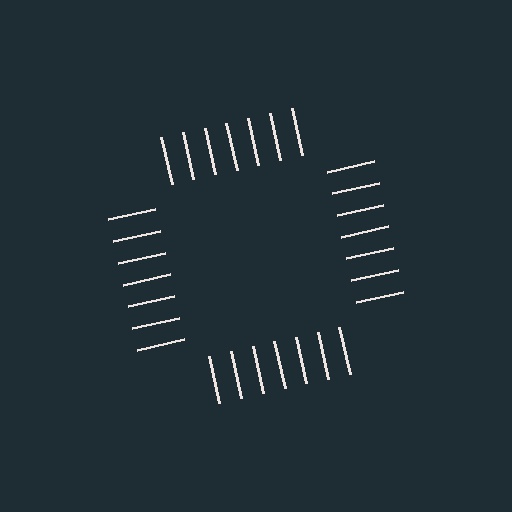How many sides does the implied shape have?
4 sides — the line-ends trace a square.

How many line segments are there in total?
28 — 7 along each of the 4 edges.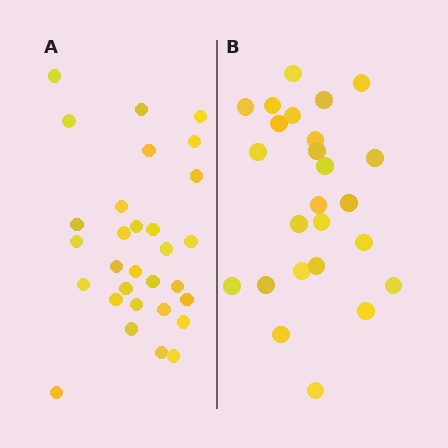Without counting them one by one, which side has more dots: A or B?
Region A (the left region) has more dots.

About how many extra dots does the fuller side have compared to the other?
Region A has about 5 more dots than region B.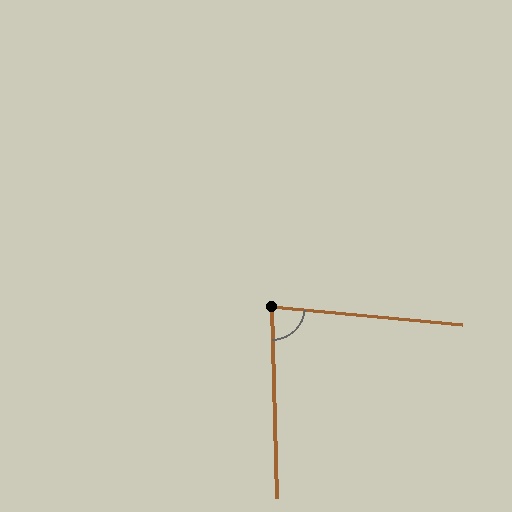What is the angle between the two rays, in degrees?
Approximately 83 degrees.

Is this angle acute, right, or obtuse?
It is acute.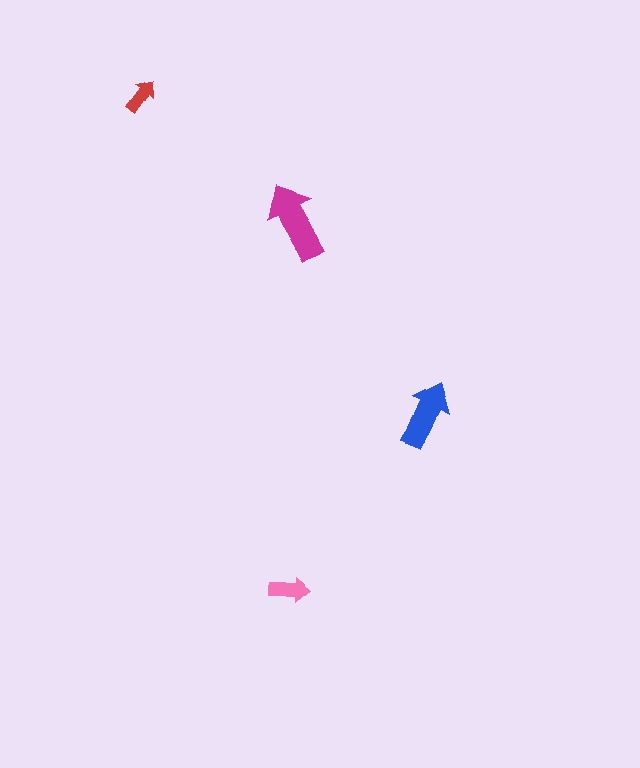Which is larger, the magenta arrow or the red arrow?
The magenta one.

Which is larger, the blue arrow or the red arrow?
The blue one.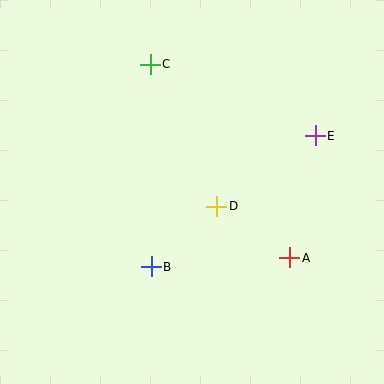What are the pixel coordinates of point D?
Point D is at (217, 206).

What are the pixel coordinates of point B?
Point B is at (151, 267).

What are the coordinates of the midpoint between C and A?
The midpoint between C and A is at (220, 161).